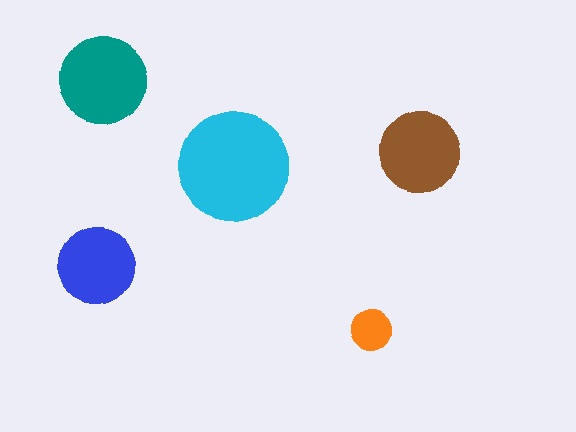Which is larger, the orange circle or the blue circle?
The blue one.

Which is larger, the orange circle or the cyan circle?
The cyan one.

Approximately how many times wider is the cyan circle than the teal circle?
About 1.5 times wider.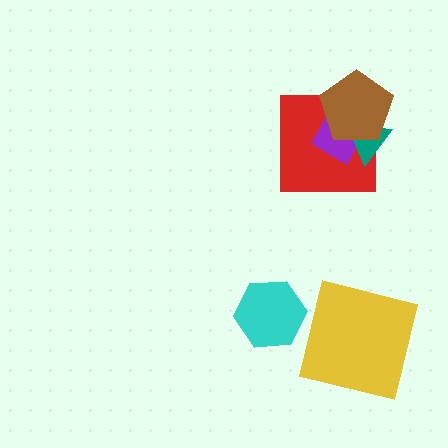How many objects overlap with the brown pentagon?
3 objects overlap with the brown pentagon.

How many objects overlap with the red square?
3 objects overlap with the red square.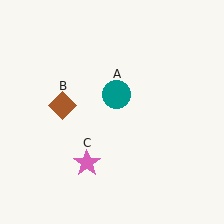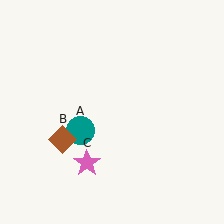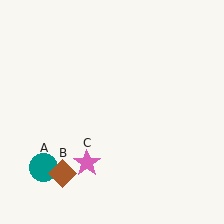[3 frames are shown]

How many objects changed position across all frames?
2 objects changed position: teal circle (object A), brown diamond (object B).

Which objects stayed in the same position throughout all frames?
Pink star (object C) remained stationary.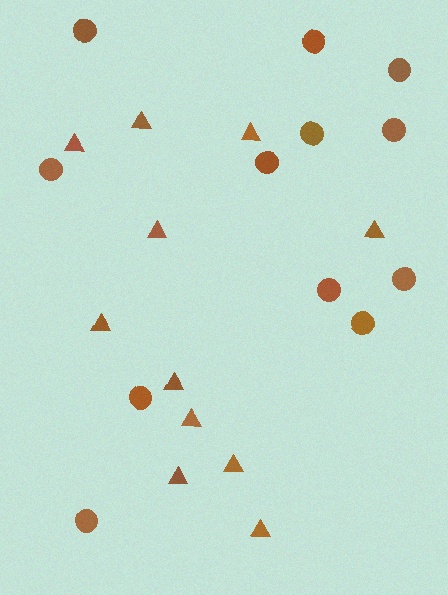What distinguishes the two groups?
There are 2 groups: one group of triangles (11) and one group of circles (12).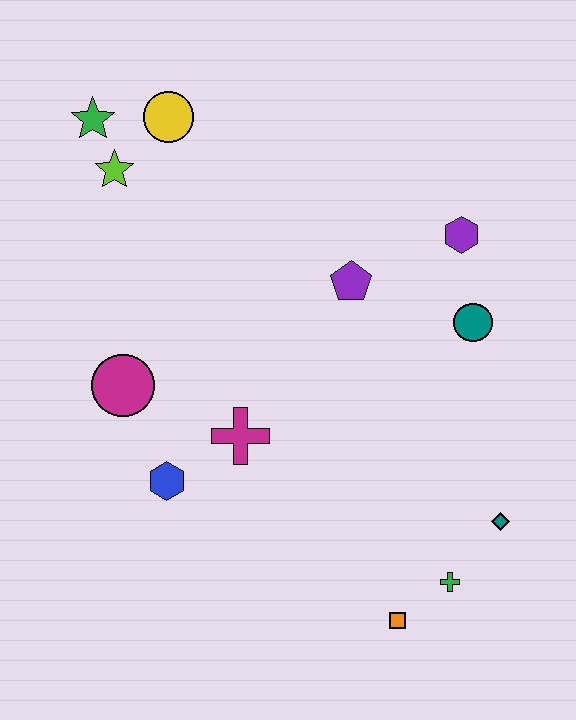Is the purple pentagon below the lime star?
Yes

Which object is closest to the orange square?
The green cross is closest to the orange square.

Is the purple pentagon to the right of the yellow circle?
Yes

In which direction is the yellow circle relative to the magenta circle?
The yellow circle is above the magenta circle.